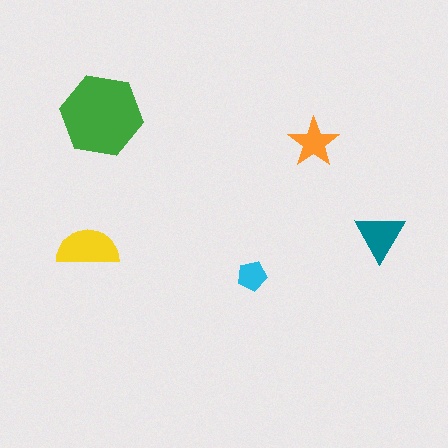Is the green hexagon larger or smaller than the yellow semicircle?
Larger.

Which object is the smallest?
The cyan pentagon.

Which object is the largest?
The green hexagon.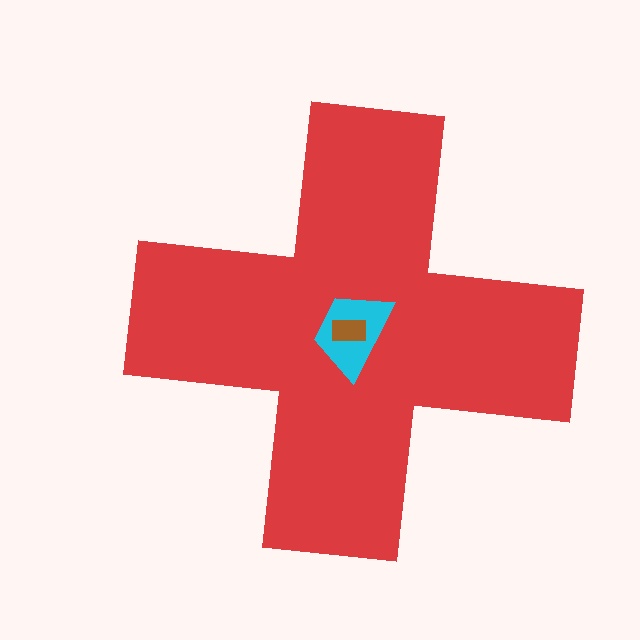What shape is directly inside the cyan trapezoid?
The brown rectangle.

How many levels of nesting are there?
3.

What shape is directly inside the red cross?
The cyan trapezoid.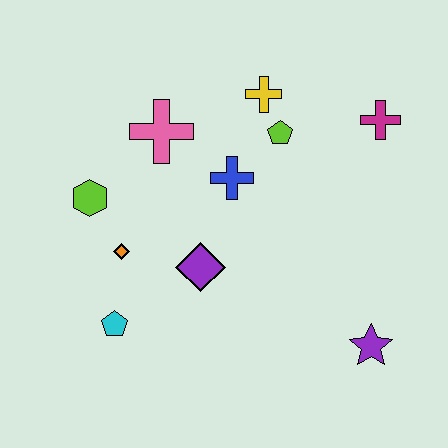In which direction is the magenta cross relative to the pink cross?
The magenta cross is to the right of the pink cross.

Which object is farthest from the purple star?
The lime hexagon is farthest from the purple star.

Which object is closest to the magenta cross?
The lime pentagon is closest to the magenta cross.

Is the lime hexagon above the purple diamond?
Yes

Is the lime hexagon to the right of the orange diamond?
No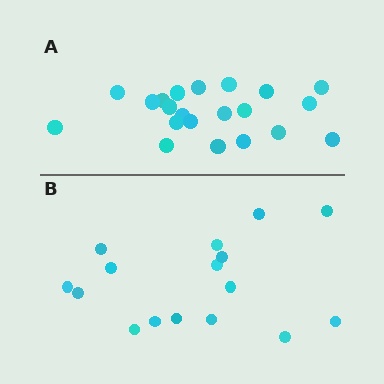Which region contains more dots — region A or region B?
Region A (the top region) has more dots.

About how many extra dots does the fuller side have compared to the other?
Region A has about 5 more dots than region B.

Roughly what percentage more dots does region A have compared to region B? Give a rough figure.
About 30% more.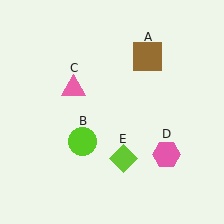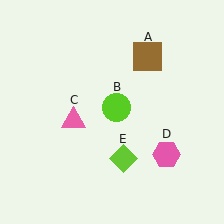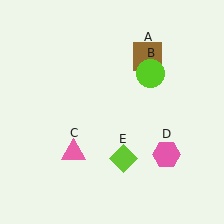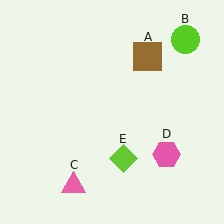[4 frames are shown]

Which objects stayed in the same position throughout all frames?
Brown square (object A) and pink hexagon (object D) and lime diamond (object E) remained stationary.